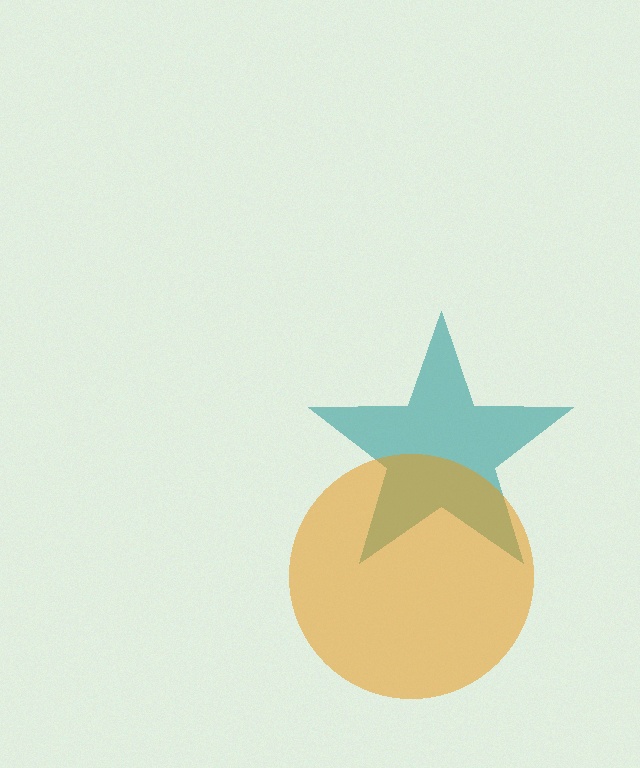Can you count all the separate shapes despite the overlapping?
Yes, there are 2 separate shapes.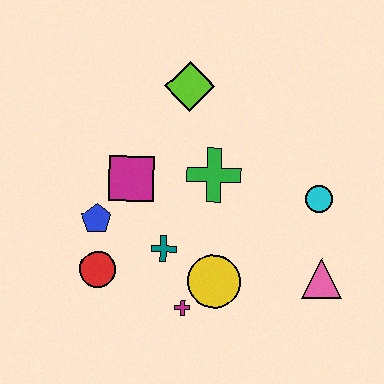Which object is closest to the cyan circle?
The pink triangle is closest to the cyan circle.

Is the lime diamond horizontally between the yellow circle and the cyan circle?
No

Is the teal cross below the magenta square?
Yes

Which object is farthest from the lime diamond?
The pink triangle is farthest from the lime diamond.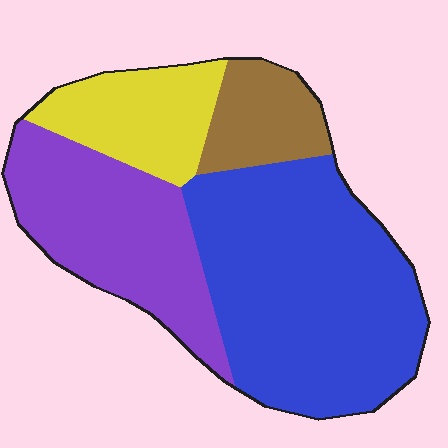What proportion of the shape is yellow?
Yellow covers around 15% of the shape.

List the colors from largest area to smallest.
From largest to smallest: blue, purple, yellow, brown.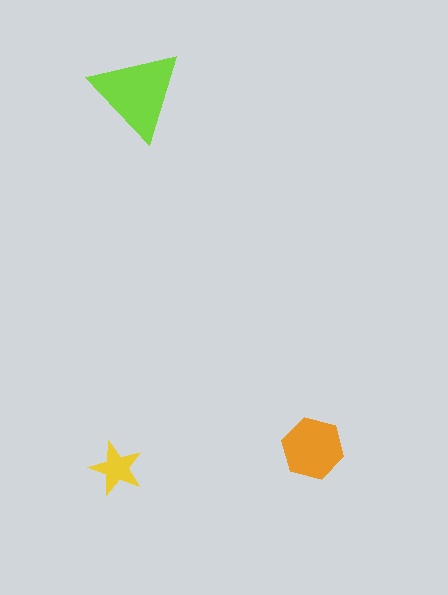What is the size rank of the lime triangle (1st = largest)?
1st.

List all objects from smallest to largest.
The yellow star, the orange hexagon, the lime triangle.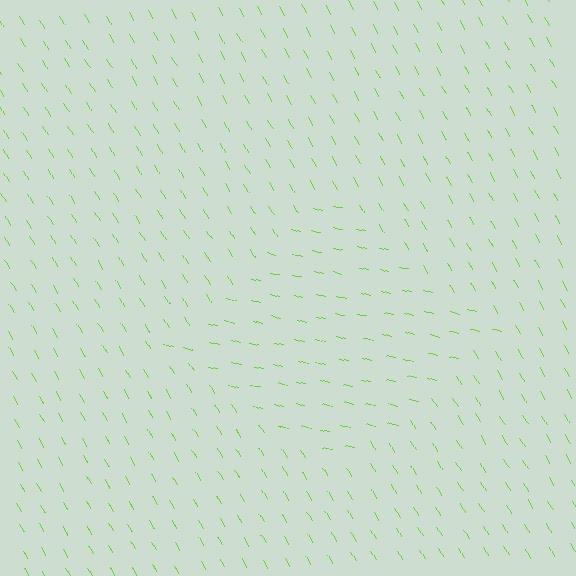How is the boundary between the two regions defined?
The boundary is defined purely by a change in line orientation (approximately 45 degrees difference). All lines are the same color and thickness.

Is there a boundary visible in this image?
Yes, there is a texture boundary formed by a change in line orientation.